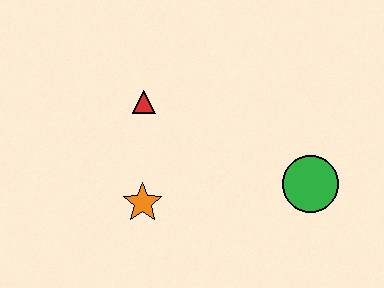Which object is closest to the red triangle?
The orange star is closest to the red triangle.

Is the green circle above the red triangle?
No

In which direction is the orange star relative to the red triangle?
The orange star is below the red triangle.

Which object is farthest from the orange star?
The green circle is farthest from the orange star.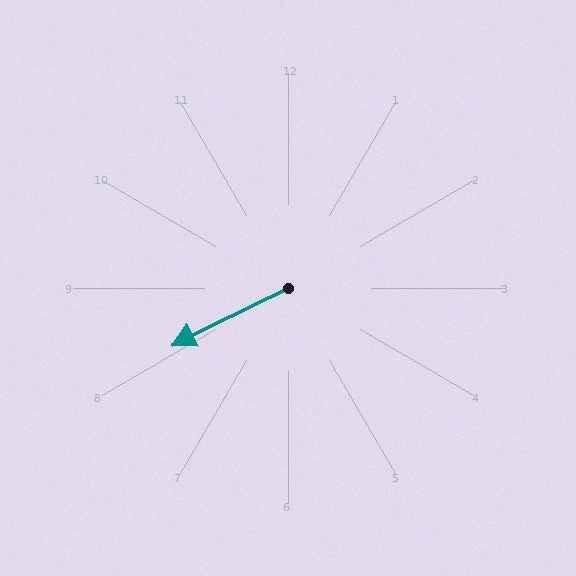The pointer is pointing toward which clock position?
Roughly 8 o'clock.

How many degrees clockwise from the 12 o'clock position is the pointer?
Approximately 244 degrees.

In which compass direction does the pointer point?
Southwest.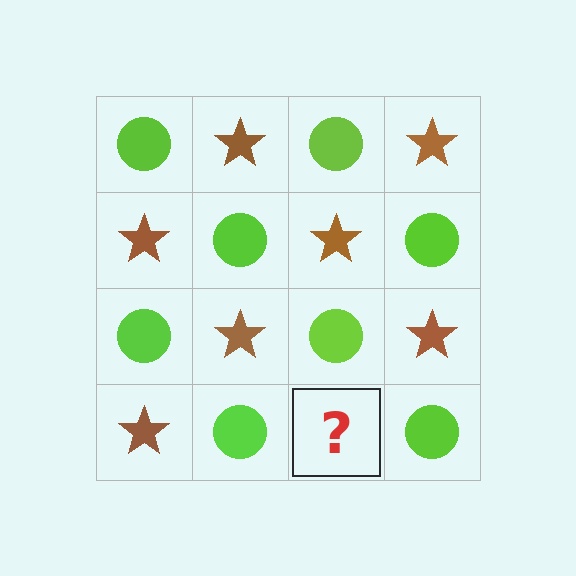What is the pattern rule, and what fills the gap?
The rule is that it alternates lime circle and brown star in a checkerboard pattern. The gap should be filled with a brown star.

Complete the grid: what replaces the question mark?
The question mark should be replaced with a brown star.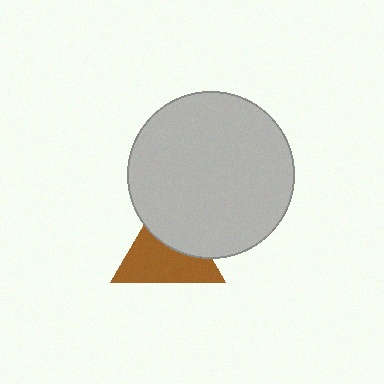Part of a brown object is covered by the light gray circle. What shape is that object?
It is a triangle.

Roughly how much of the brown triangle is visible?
About half of it is visible (roughly 60%).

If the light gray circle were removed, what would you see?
You would see the complete brown triangle.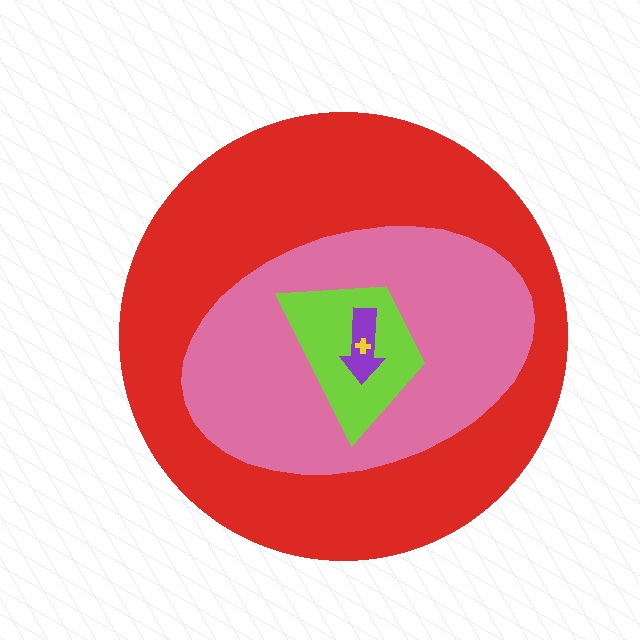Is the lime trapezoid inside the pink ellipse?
Yes.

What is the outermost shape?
The red circle.